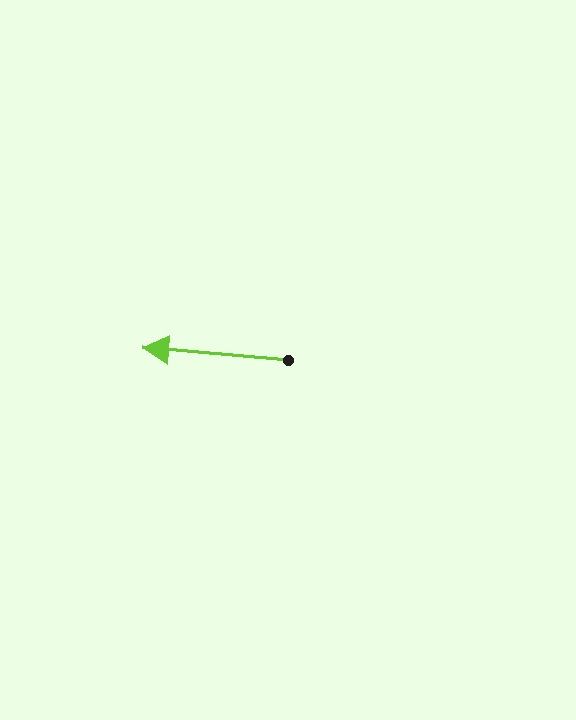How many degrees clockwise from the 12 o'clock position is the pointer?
Approximately 275 degrees.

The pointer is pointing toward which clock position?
Roughly 9 o'clock.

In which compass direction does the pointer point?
West.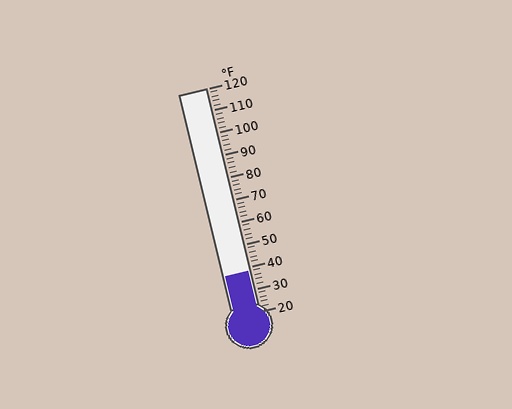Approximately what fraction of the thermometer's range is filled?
The thermometer is filled to approximately 20% of its range.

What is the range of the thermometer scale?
The thermometer scale ranges from 20°F to 120°F.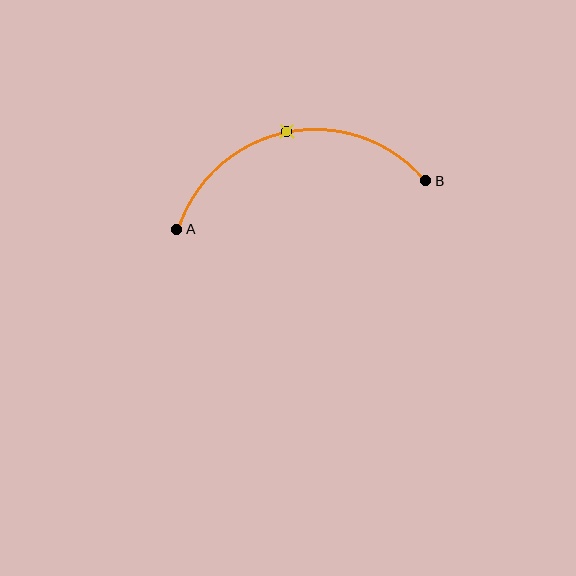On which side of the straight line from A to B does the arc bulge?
The arc bulges above the straight line connecting A and B.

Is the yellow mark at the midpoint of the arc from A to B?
Yes. The yellow mark lies on the arc at equal arc-length from both A and B — it is the arc midpoint.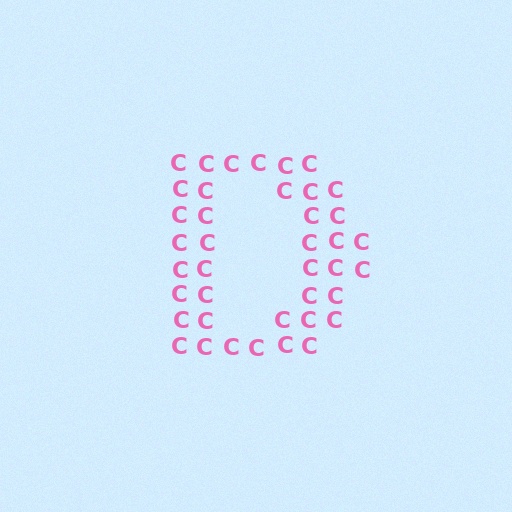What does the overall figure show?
The overall figure shows the letter D.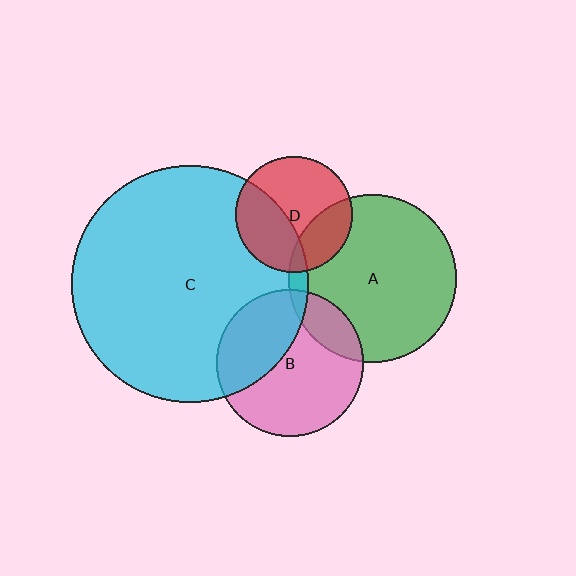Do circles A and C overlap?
Yes.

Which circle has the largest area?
Circle C (cyan).